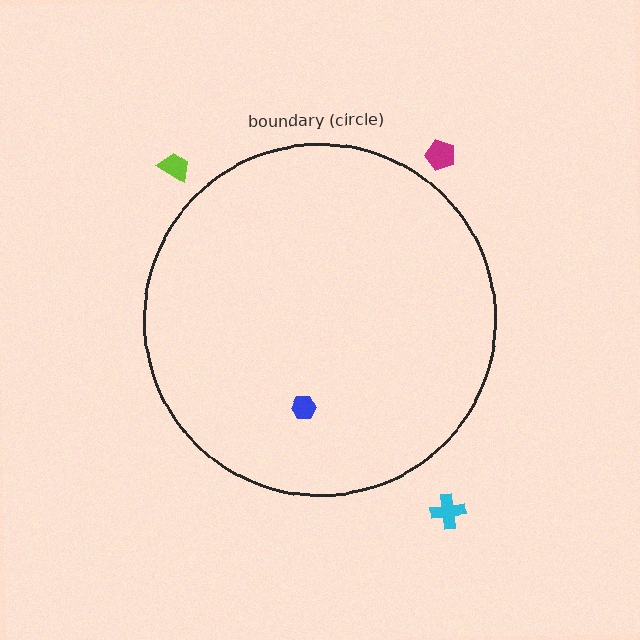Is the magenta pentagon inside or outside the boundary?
Outside.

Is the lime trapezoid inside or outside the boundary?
Outside.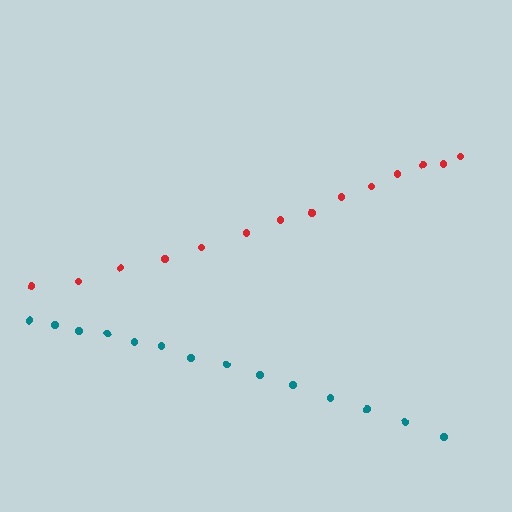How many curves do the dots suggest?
There are 2 distinct paths.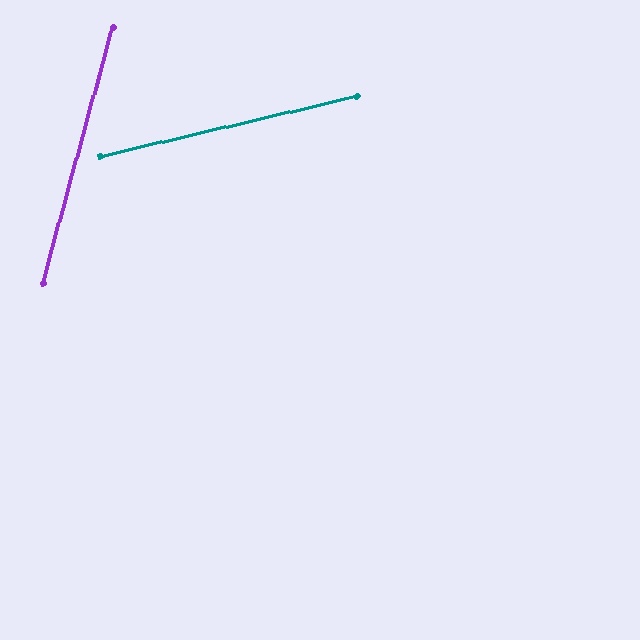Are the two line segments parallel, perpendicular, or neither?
Neither parallel nor perpendicular — they differ by about 62°.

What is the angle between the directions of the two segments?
Approximately 62 degrees.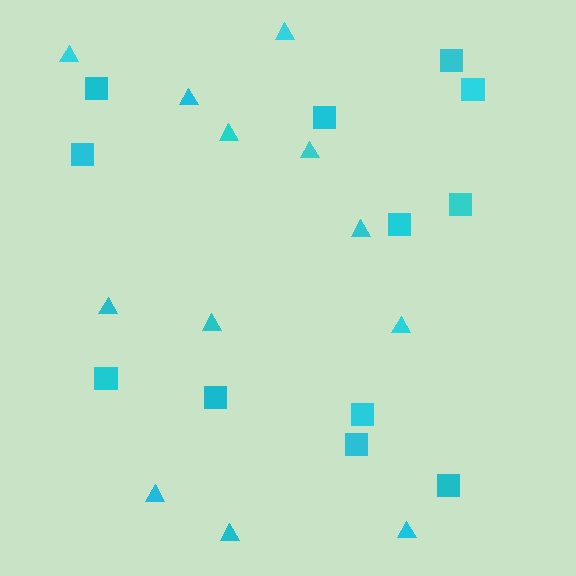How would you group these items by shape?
There are 2 groups: one group of squares (12) and one group of triangles (12).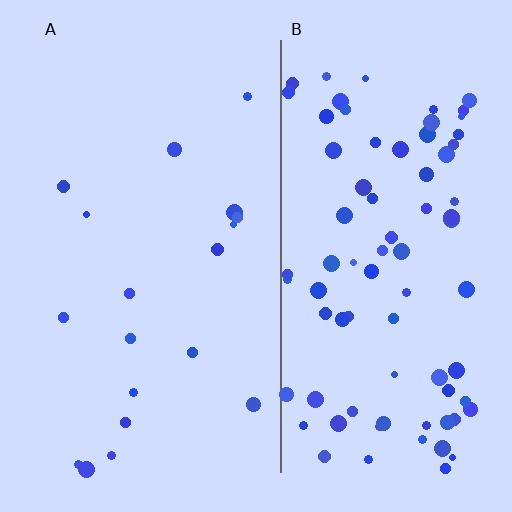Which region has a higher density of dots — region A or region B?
B (the right).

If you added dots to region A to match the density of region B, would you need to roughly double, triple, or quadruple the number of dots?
Approximately quadruple.